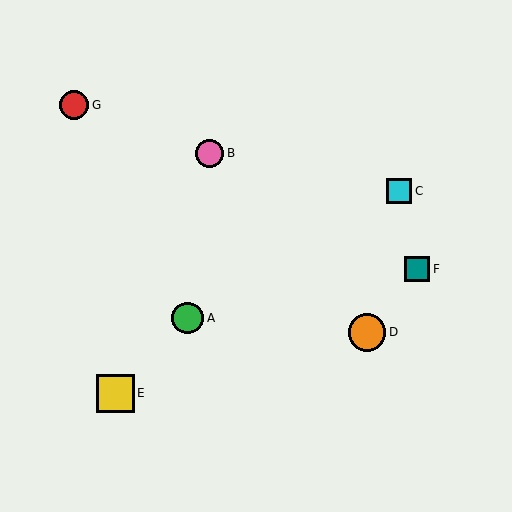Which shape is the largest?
The yellow square (labeled E) is the largest.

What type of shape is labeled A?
Shape A is a green circle.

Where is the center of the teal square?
The center of the teal square is at (417, 269).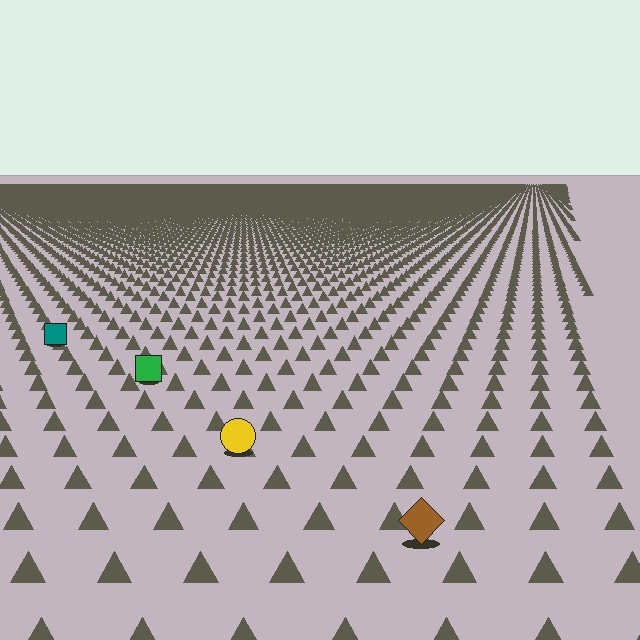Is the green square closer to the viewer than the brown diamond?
No. The brown diamond is closer — you can tell from the texture gradient: the ground texture is coarser near it.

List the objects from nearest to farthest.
From nearest to farthest: the brown diamond, the yellow circle, the green square, the teal square.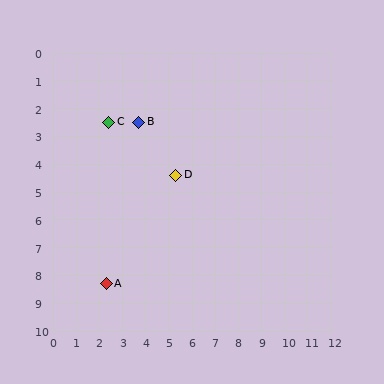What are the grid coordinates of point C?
Point C is at approximately (2.4, 2.5).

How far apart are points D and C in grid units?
Points D and C are about 3.5 grid units apart.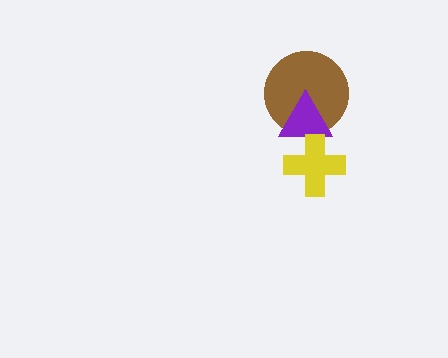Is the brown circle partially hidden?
Yes, it is partially covered by another shape.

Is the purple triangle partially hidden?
Yes, it is partially covered by another shape.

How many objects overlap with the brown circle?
1 object overlaps with the brown circle.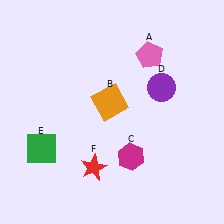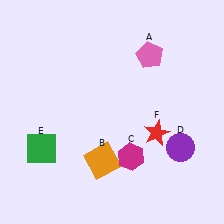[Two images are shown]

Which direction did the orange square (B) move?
The orange square (B) moved down.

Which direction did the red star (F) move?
The red star (F) moved right.